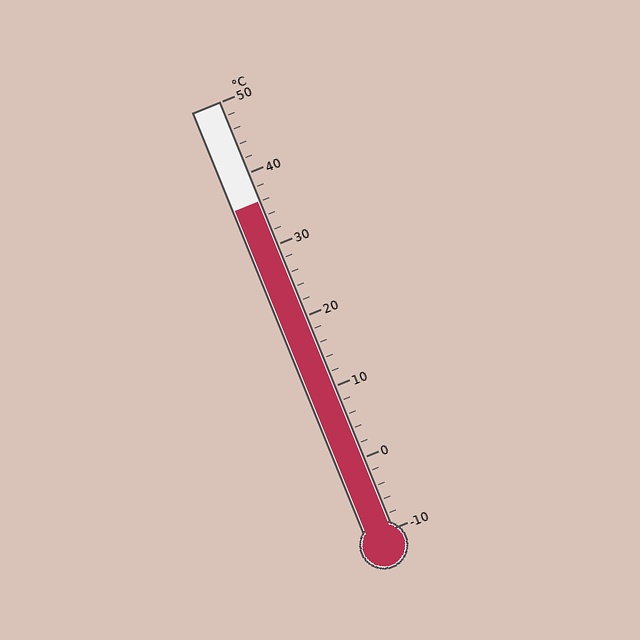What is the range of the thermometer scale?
The thermometer scale ranges from -10°C to 50°C.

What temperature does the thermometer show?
The thermometer shows approximately 36°C.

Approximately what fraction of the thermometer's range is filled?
The thermometer is filled to approximately 75% of its range.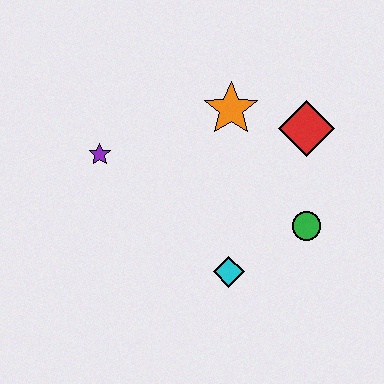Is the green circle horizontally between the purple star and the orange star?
No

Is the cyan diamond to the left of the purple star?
No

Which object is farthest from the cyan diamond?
The purple star is farthest from the cyan diamond.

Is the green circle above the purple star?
No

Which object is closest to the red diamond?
The orange star is closest to the red diamond.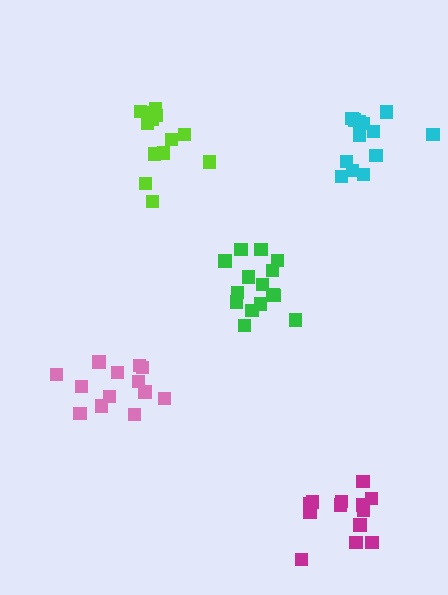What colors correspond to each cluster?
The clusters are colored: lime, green, pink, magenta, cyan.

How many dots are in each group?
Group 1: 13 dots, Group 2: 15 dots, Group 3: 13 dots, Group 4: 13 dots, Group 5: 13 dots (67 total).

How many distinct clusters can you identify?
There are 5 distinct clusters.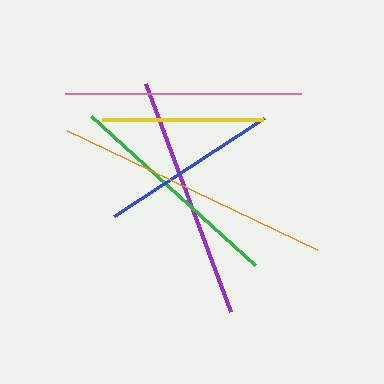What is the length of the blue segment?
The blue segment is approximately 180 pixels long.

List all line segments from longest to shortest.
From longest to shortest: orange, purple, pink, green, blue, yellow.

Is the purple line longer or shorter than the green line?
The purple line is longer than the green line.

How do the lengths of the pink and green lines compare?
The pink and green lines are approximately the same length.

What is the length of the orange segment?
The orange segment is approximately 277 pixels long.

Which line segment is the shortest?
The yellow line is the shortest at approximately 161 pixels.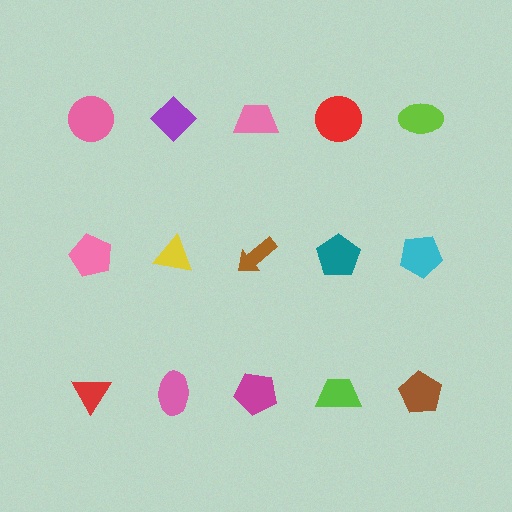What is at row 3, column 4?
A lime trapezoid.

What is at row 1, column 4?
A red circle.